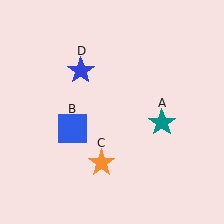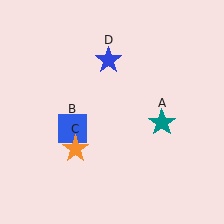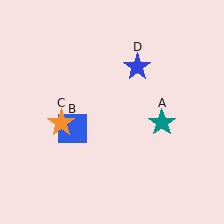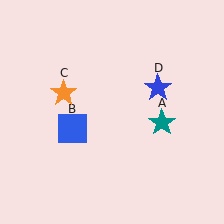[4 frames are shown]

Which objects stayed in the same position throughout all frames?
Teal star (object A) and blue square (object B) remained stationary.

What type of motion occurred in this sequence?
The orange star (object C), blue star (object D) rotated clockwise around the center of the scene.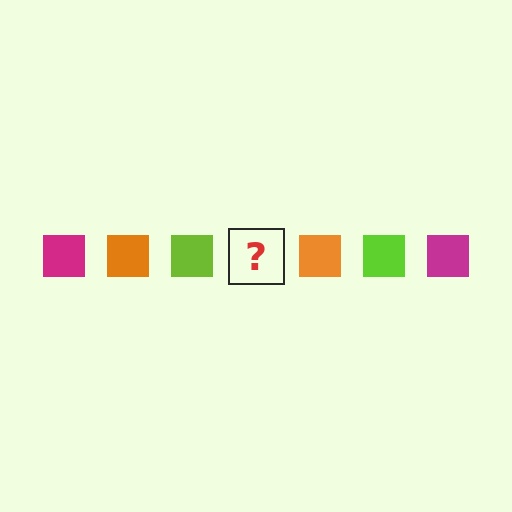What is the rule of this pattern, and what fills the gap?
The rule is that the pattern cycles through magenta, orange, lime squares. The gap should be filled with a magenta square.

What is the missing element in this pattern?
The missing element is a magenta square.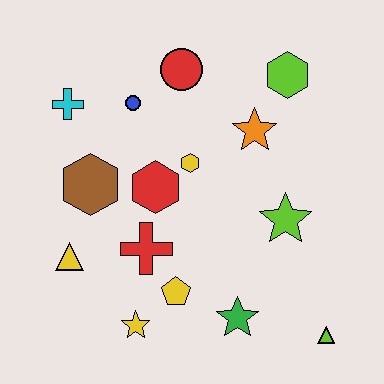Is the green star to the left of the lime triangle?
Yes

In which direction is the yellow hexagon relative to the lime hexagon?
The yellow hexagon is to the left of the lime hexagon.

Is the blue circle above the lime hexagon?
No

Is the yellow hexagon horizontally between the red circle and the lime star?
Yes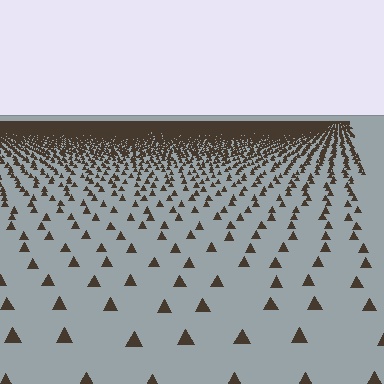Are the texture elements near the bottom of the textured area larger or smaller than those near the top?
Larger. Near the bottom, elements are closer to the viewer and appear at a bigger on-screen size.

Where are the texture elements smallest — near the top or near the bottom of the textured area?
Near the top.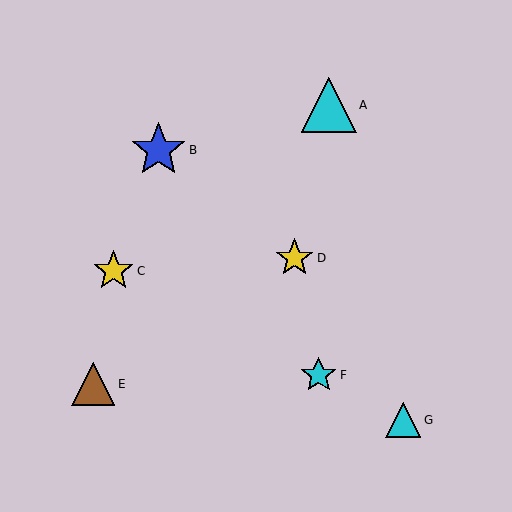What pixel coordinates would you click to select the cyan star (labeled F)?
Click at (319, 375) to select the cyan star F.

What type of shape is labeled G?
Shape G is a cyan triangle.